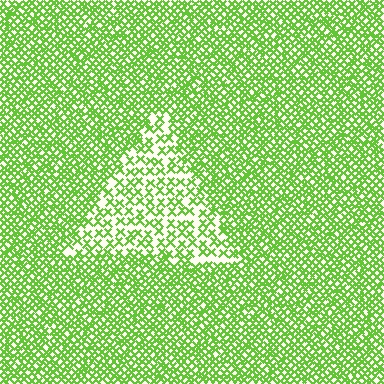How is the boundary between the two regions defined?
The boundary is defined by a change in element density (approximately 2.1x ratio). All elements are the same color, size, and shape.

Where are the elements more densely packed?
The elements are more densely packed outside the triangle boundary.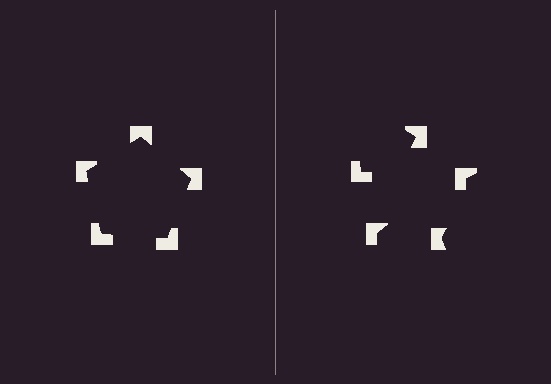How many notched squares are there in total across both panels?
10 — 5 on each side.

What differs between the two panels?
The notched squares are positioned identically on both sides; only the wedge orientations differ. On the left they align to a pentagon; on the right they are misaligned.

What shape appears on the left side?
An illusory pentagon.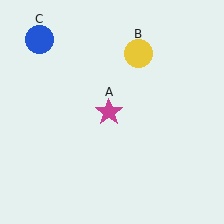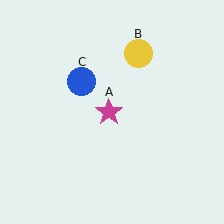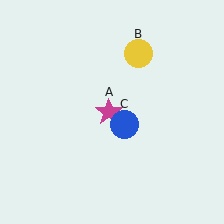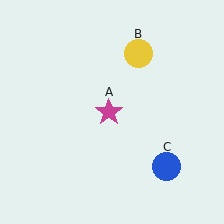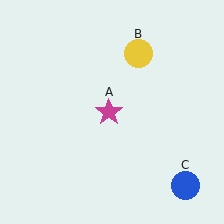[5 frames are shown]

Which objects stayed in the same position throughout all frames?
Magenta star (object A) and yellow circle (object B) remained stationary.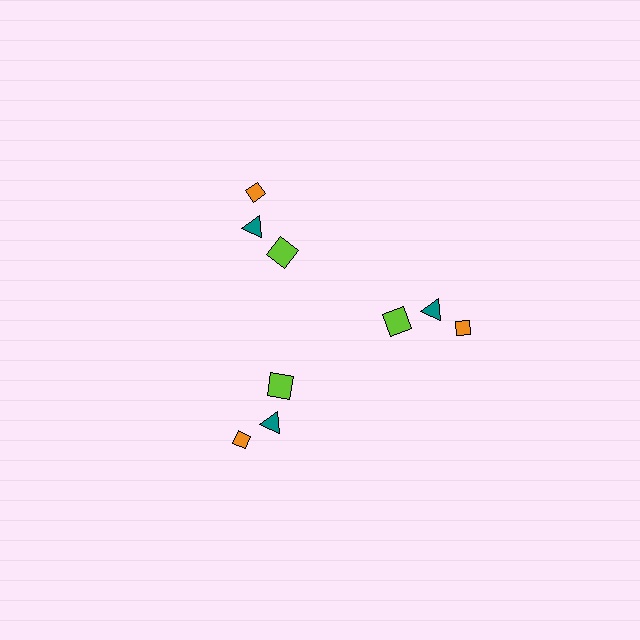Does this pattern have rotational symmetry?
Yes, this pattern has 3-fold rotational symmetry. It looks the same after rotating 120 degrees around the center.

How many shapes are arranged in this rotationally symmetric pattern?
There are 9 shapes, arranged in 3 groups of 3.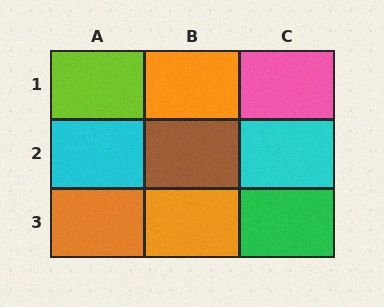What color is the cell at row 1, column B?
Orange.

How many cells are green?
1 cell is green.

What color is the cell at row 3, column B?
Orange.